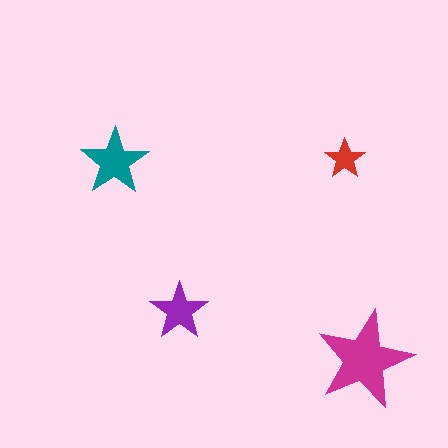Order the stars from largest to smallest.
the magenta one, the teal one, the purple one, the red one.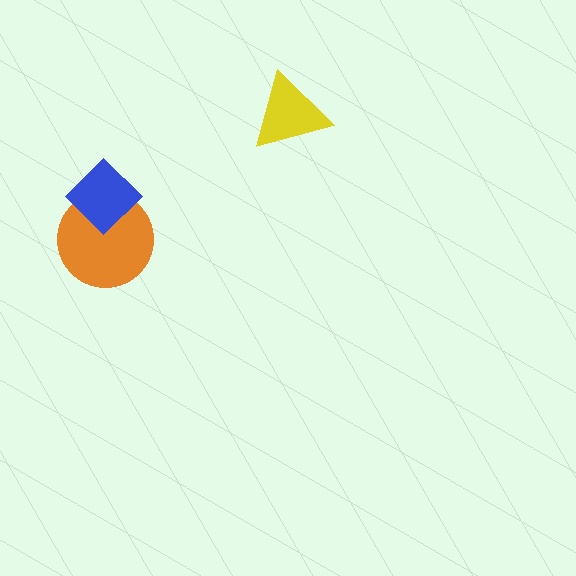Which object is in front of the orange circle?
The blue diamond is in front of the orange circle.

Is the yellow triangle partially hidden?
No, no other shape covers it.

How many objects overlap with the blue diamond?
1 object overlaps with the blue diamond.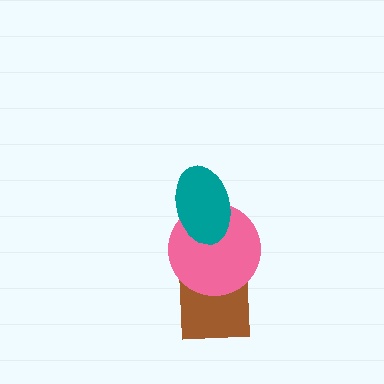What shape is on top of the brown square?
The pink circle is on top of the brown square.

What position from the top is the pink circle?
The pink circle is 2nd from the top.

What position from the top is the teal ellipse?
The teal ellipse is 1st from the top.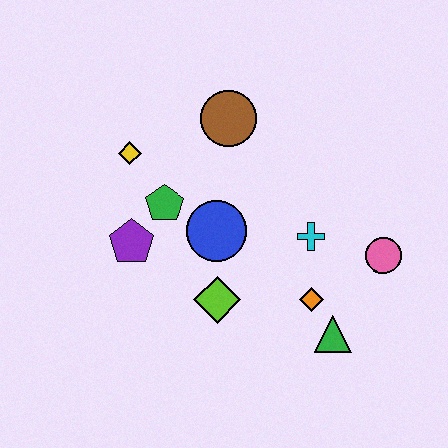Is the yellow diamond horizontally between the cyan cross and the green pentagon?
No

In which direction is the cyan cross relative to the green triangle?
The cyan cross is above the green triangle.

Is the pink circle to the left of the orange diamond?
No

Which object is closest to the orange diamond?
The green triangle is closest to the orange diamond.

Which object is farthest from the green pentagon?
The pink circle is farthest from the green pentagon.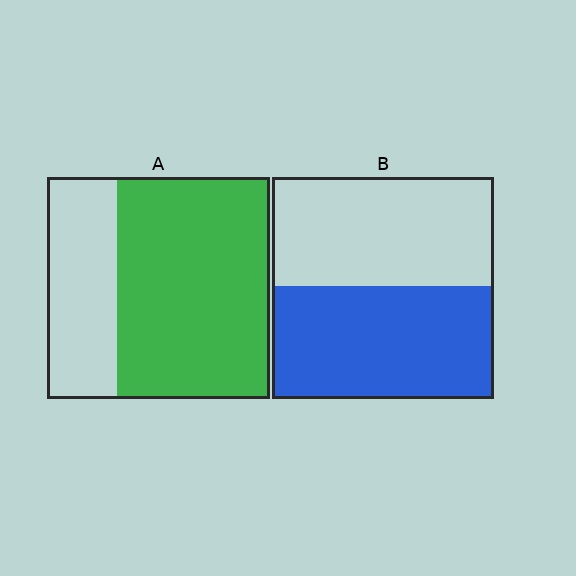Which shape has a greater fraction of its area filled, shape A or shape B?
Shape A.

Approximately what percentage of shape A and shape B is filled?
A is approximately 70% and B is approximately 50%.